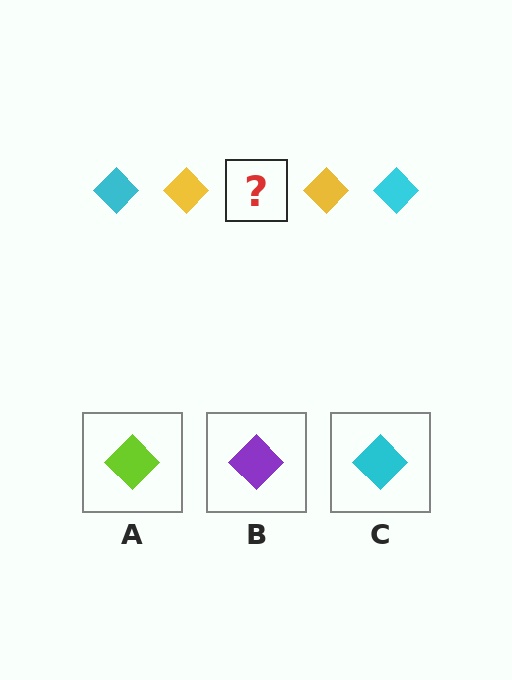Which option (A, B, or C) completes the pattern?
C.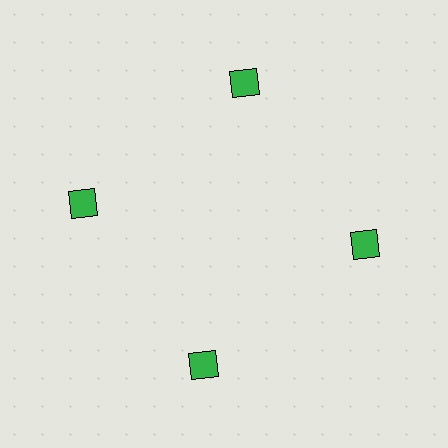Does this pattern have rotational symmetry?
Yes, this pattern has 4-fold rotational symmetry. It looks the same after rotating 90 degrees around the center.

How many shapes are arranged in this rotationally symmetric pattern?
There are 8 shapes, arranged in 4 groups of 2.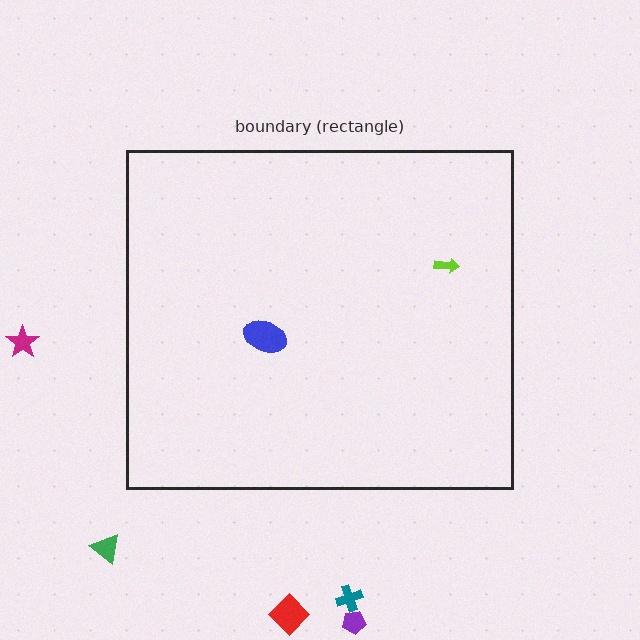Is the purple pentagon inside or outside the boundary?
Outside.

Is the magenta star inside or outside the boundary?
Outside.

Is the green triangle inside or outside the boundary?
Outside.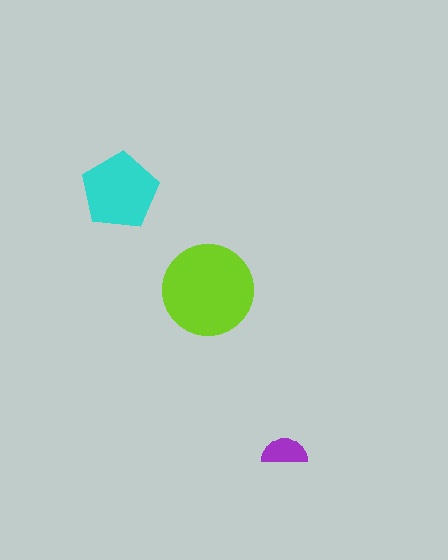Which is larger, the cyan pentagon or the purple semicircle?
The cyan pentagon.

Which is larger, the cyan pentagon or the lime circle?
The lime circle.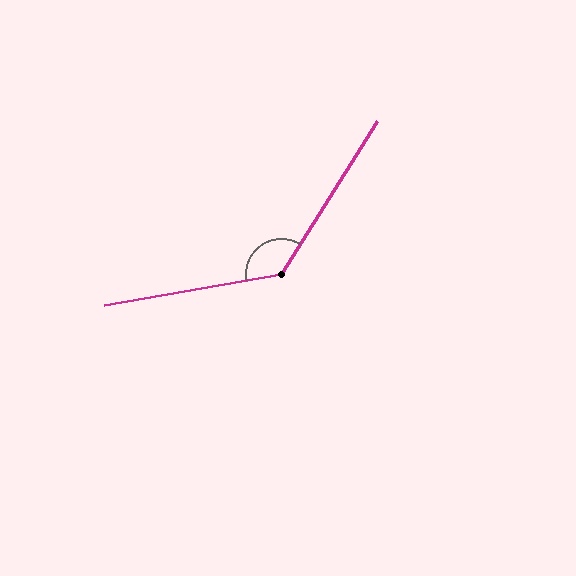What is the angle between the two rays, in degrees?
Approximately 132 degrees.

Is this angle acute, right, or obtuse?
It is obtuse.